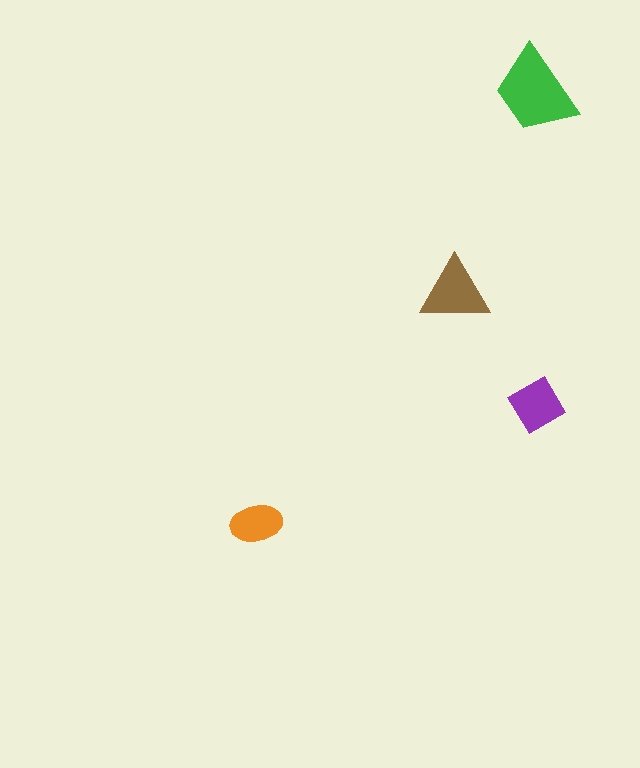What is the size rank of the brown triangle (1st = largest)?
2nd.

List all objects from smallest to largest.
The orange ellipse, the purple diamond, the brown triangle, the green trapezoid.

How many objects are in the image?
There are 4 objects in the image.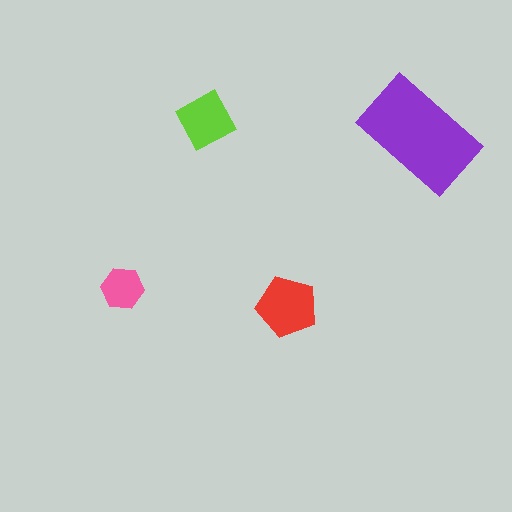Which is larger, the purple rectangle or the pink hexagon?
The purple rectangle.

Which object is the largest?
The purple rectangle.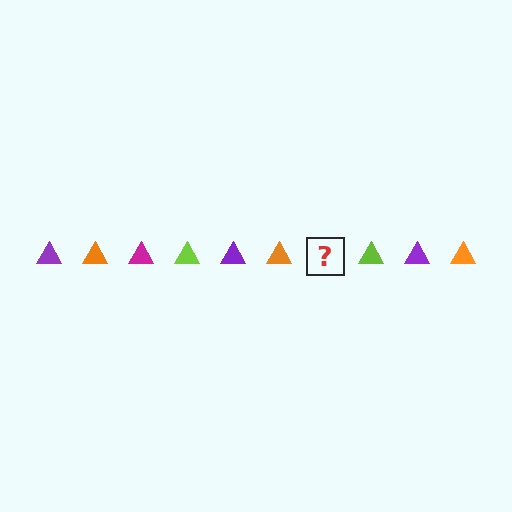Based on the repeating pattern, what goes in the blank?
The blank should be a magenta triangle.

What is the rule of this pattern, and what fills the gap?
The rule is that the pattern cycles through purple, orange, magenta, lime triangles. The gap should be filled with a magenta triangle.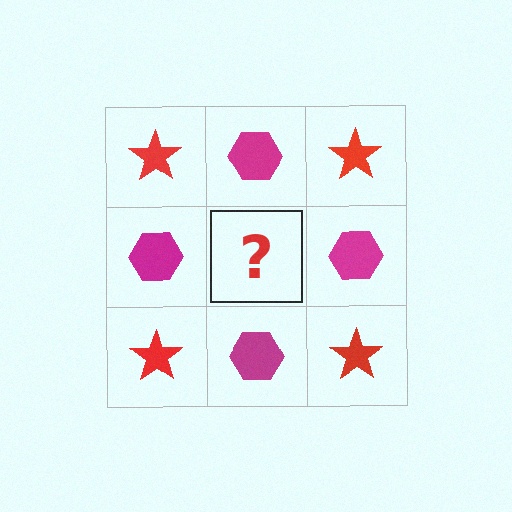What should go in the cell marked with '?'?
The missing cell should contain a red star.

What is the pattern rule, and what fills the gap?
The rule is that it alternates red star and magenta hexagon in a checkerboard pattern. The gap should be filled with a red star.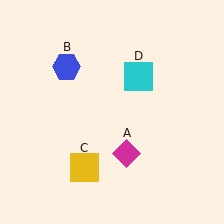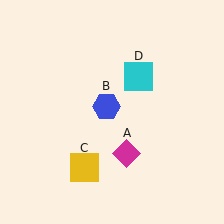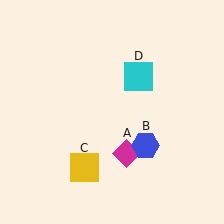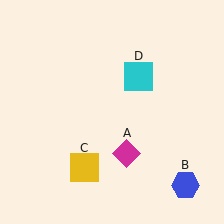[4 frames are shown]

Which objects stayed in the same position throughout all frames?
Magenta diamond (object A) and yellow square (object C) and cyan square (object D) remained stationary.